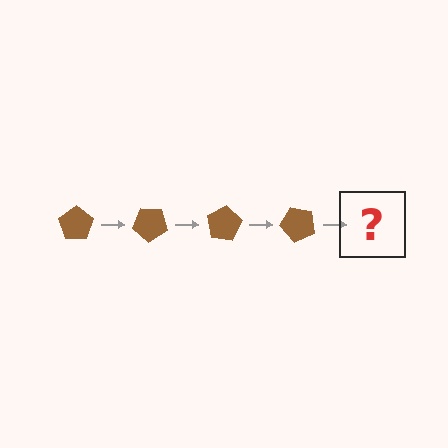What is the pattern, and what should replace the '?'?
The pattern is that the pentagon rotates 40 degrees each step. The '?' should be a brown pentagon rotated 160 degrees.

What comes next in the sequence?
The next element should be a brown pentagon rotated 160 degrees.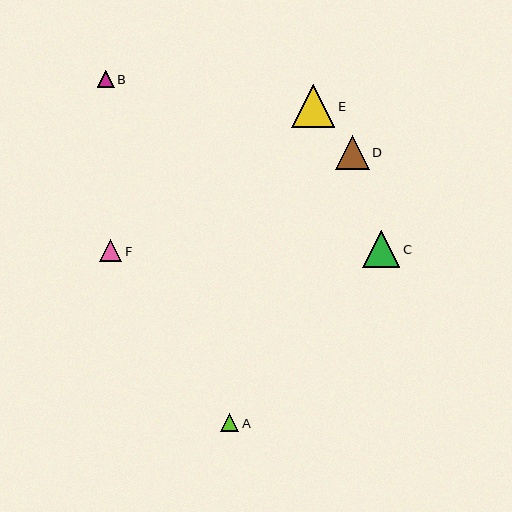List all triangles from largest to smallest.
From largest to smallest: E, C, D, F, A, B.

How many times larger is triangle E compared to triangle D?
Triangle E is approximately 1.3 times the size of triangle D.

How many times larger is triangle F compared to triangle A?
Triangle F is approximately 1.2 times the size of triangle A.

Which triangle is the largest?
Triangle E is the largest with a size of approximately 43 pixels.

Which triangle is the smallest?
Triangle B is the smallest with a size of approximately 17 pixels.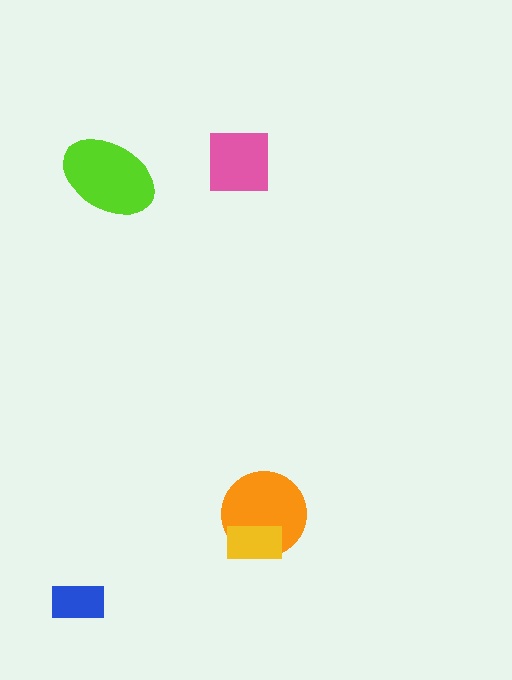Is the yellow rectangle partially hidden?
No, no other shape covers it.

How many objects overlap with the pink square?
0 objects overlap with the pink square.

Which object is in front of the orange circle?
The yellow rectangle is in front of the orange circle.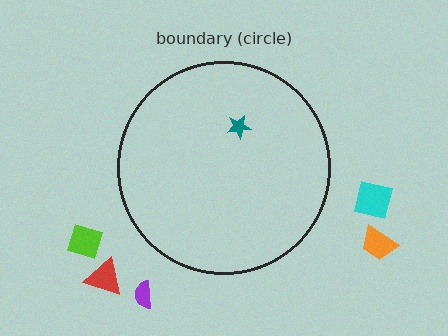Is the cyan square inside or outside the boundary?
Outside.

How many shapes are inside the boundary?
1 inside, 5 outside.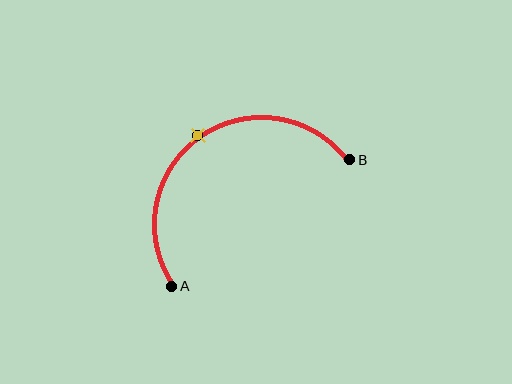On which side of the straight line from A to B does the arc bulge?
The arc bulges above and to the left of the straight line connecting A and B.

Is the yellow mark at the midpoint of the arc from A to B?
Yes. The yellow mark lies on the arc at equal arc-length from both A and B — it is the arc midpoint.